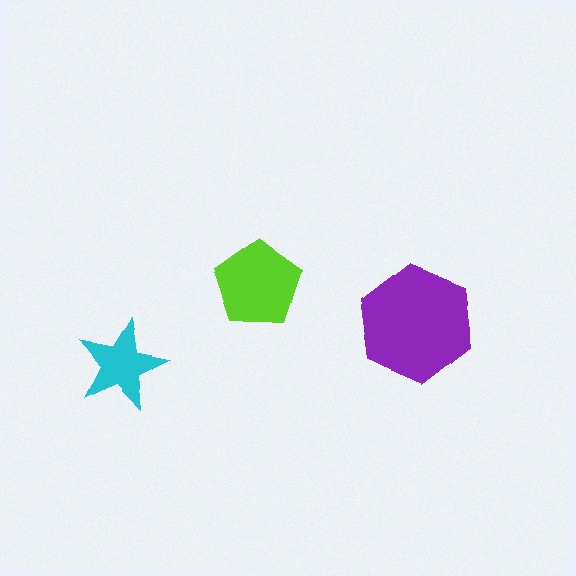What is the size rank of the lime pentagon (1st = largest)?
2nd.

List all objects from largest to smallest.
The purple hexagon, the lime pentagon, the cyan star.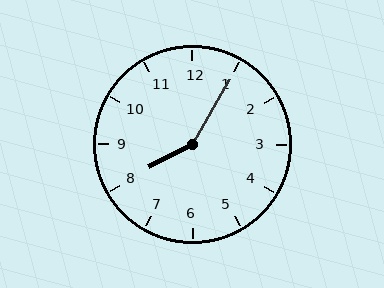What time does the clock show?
8:05.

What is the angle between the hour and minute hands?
Approximately 148 degrees.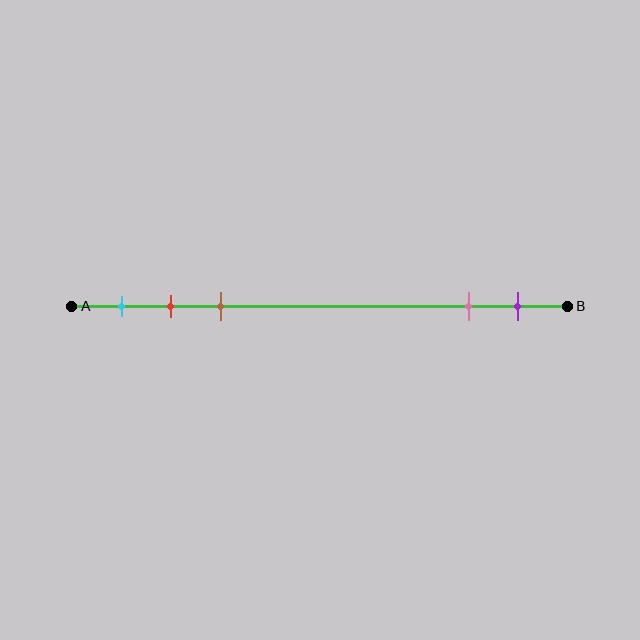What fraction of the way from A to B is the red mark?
The red mark is approximately 20% (0.2) of the way from A to B.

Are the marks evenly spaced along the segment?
No, the marks are not evenly spaced.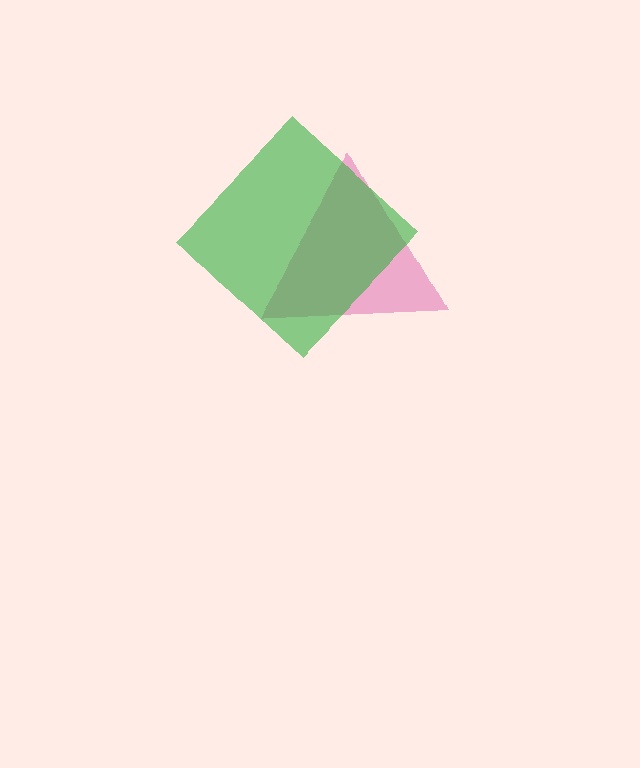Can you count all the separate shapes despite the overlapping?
Yes, there are 2 separate shapes.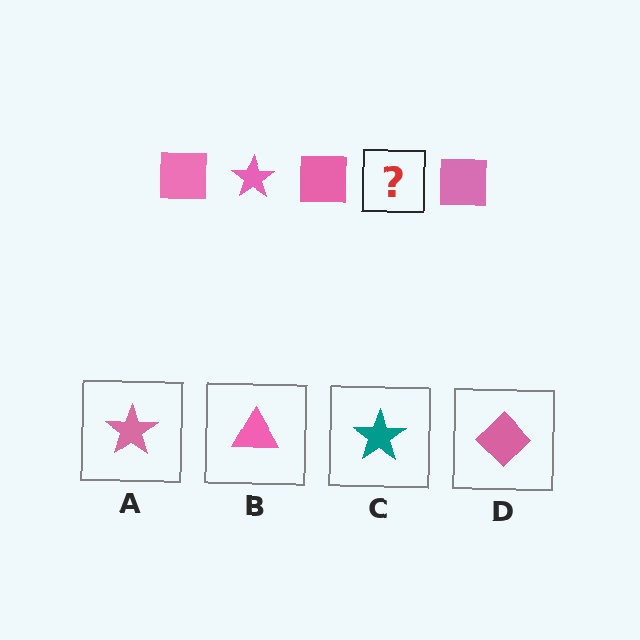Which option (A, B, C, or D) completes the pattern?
A.